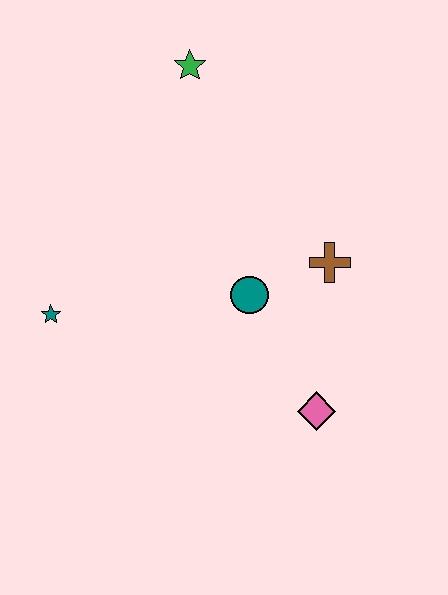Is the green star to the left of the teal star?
No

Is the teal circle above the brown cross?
No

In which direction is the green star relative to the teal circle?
The green star is above the teal circle.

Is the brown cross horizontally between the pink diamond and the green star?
No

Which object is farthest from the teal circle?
The green star is farthest from the teal circle.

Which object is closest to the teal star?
The teal circle is closest to the teal star.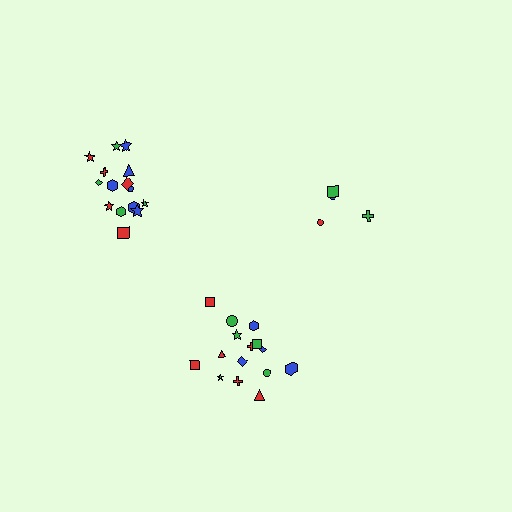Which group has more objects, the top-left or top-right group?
The top-left group.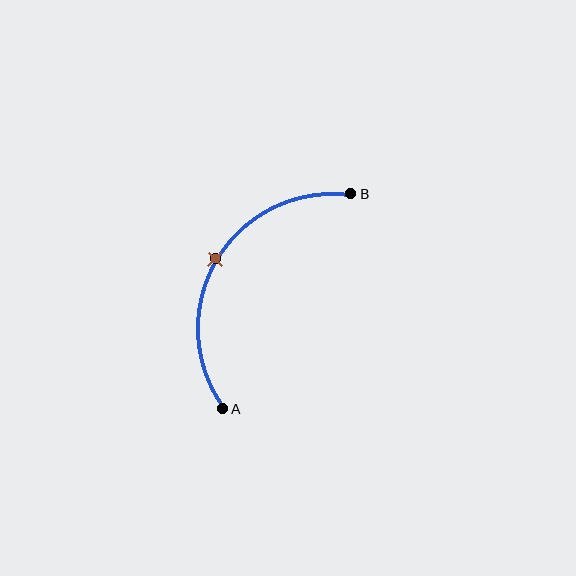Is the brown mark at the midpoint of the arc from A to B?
Yes. The brown mark lies on the arc at equal arc-length from both A and B — it is the arc midpoint.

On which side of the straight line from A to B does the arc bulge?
The arc bulges to the left of the straight line connecting A and B.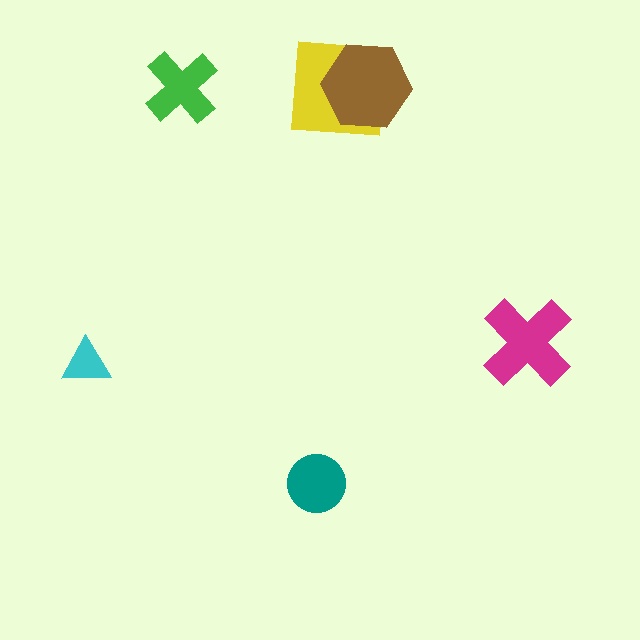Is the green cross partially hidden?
No, no other shape covers it.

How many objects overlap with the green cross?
0 objects overlap with the green cross.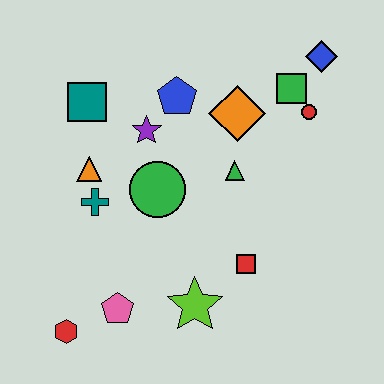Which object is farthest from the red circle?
The red hexagon is farthest from the red circle.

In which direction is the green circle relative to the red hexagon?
The green circle is above the red hexagon.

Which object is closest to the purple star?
The blue pentagon is closest to the purple star.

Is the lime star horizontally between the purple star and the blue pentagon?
No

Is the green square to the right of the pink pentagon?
Yes